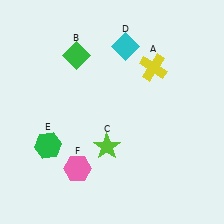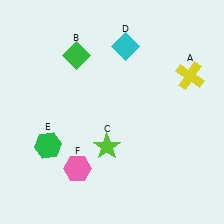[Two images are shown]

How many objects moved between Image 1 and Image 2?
1 object moved between the two images.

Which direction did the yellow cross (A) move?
The yellow cross (A) moved right.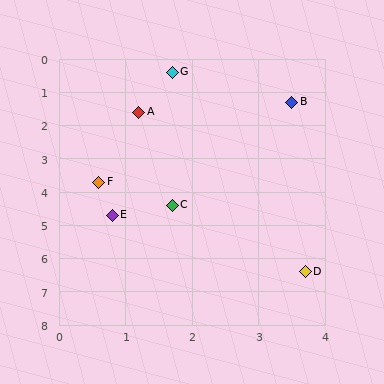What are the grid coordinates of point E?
Point E is at approximately (0.8, 4.7).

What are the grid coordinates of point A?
Point A is at approximately (1.2, 1.6).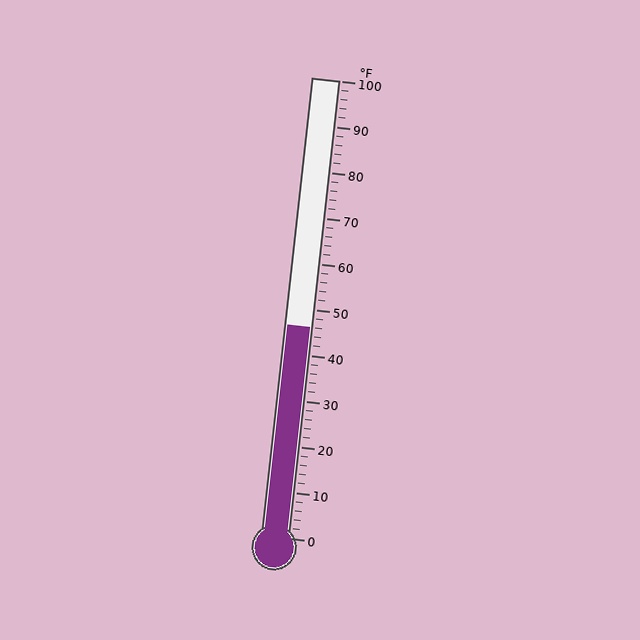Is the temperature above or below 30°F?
The temperature is above 30°F.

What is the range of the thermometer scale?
The thermometer scale ranges from 0°F to 100°F.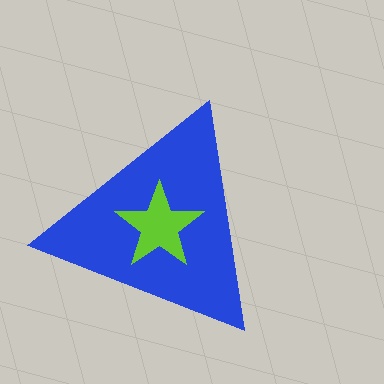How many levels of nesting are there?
2.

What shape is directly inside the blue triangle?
The lime star.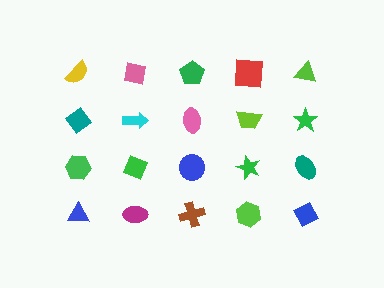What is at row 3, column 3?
A blue circle.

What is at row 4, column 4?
A lime hexagon.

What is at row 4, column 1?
A blue triangle.